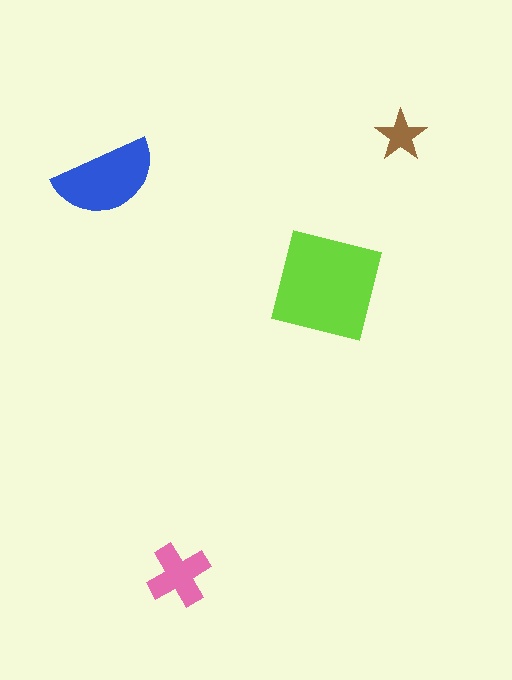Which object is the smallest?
The brown star.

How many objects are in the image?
There are 4 objects in the image.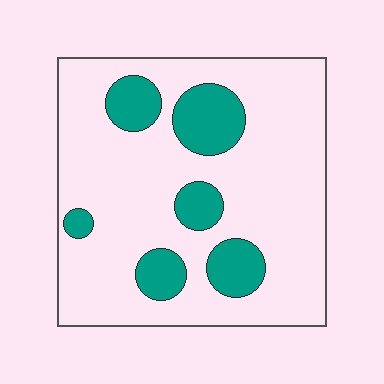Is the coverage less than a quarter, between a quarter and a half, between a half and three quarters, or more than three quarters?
Less than a quarter.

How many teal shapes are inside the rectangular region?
6.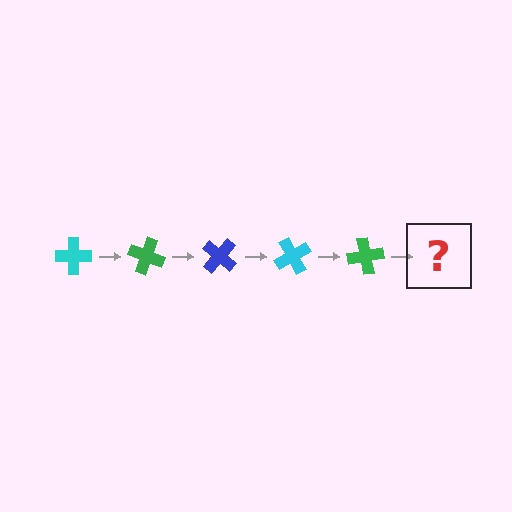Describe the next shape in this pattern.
It should be a blue cross, rotated 100 degrees from the start.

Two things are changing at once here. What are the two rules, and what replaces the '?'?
The two rules are that it rotates 20 degrees each step and the color cycles through cyan, green, and blue. The '?' should be a blue cross, rotated 100 degrees from the start.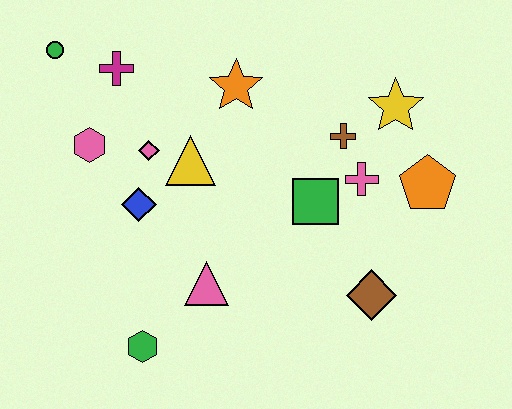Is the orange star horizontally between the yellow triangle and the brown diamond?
Yes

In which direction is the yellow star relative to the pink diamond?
The yellow star is to the right of the pink diamond.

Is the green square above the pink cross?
No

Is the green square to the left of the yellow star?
Yes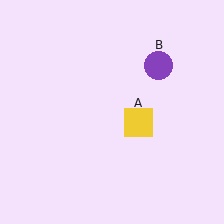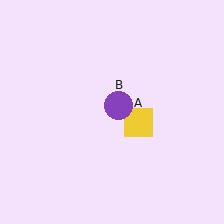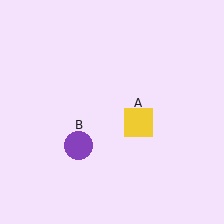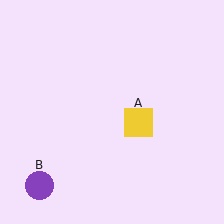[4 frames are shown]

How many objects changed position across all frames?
1 object changed position: purple circle (object B).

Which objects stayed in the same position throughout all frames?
Yellow square (object A) remained stationary.